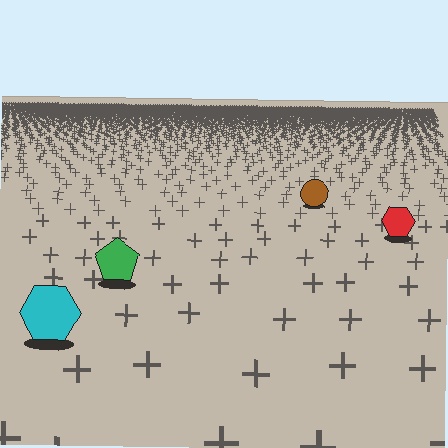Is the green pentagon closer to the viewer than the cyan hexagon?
No. The cyan hexagon is closer — you can tell from the texture gradient: the ground texture is coarser near it.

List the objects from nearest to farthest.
From nearest to farthest: the cyan hexagon, the green pentagon, the red hexagon, the brown circle.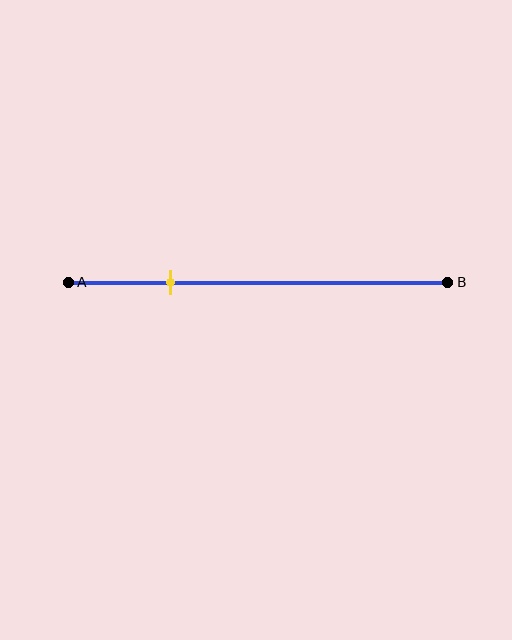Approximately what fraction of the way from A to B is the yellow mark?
The yellow mark is approximately 25% of the way from A to B.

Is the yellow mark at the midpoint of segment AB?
No, the mark is at about 25% from A, not at the 50% midpoint.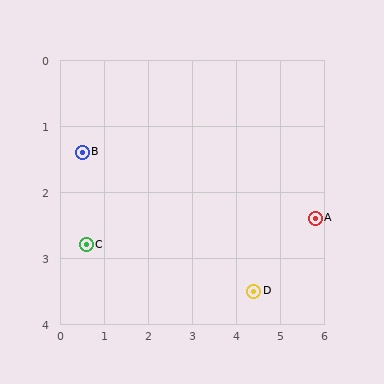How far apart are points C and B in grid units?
Points C and B are about 1.4 grid units apart.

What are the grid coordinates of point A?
Point A is at approximately (5.8, 2.4).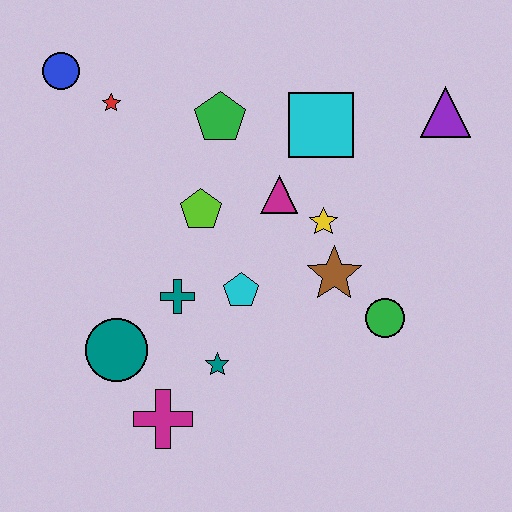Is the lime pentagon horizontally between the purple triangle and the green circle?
No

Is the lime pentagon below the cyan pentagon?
No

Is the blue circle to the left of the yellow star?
Yes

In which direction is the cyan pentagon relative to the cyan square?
The cyan pentagon is below the cyan square.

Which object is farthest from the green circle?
The blue circle is farthest from the green circle.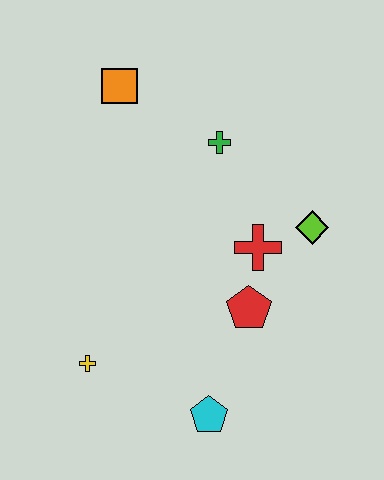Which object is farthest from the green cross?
The cyan pentagon is farthest from the green cross.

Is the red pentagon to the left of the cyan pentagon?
No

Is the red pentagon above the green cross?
No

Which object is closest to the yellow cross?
The cyan pentagon is closest to the yellow cross.